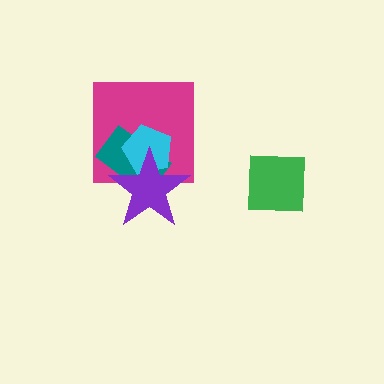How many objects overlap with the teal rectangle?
3 objects overlap with the teal rectangle.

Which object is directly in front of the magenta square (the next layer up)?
The teal rectangle is directly in front of the magenta square.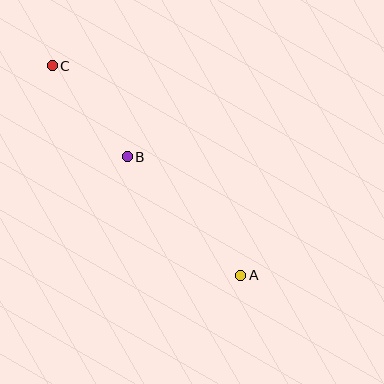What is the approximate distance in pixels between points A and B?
The distance between A and B is approximately 164 pixels.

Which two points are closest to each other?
Points B and C are closest to each other.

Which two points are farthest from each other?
Points A and C are farthest from each other.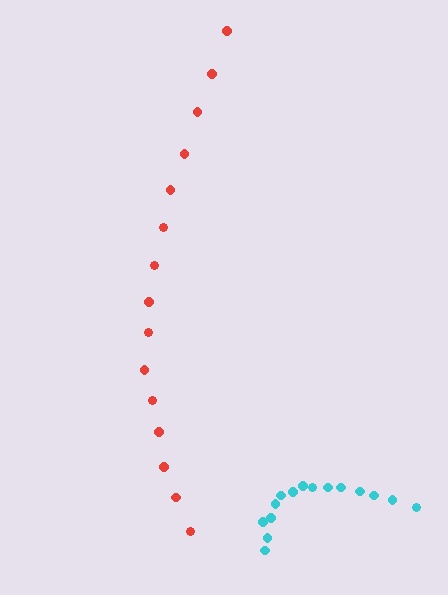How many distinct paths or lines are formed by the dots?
There are 2 distinct paths.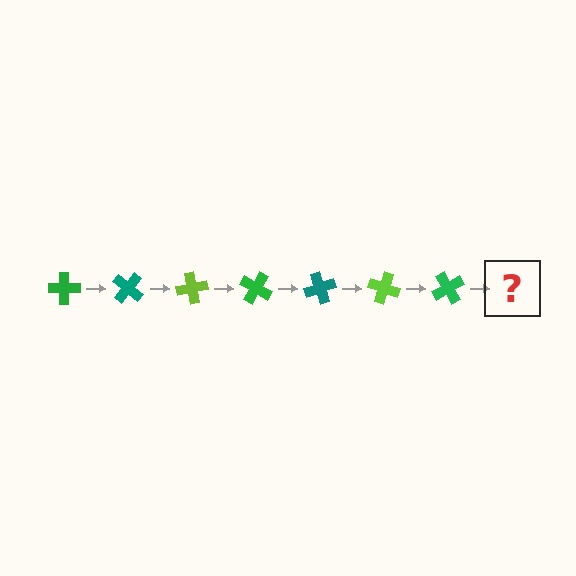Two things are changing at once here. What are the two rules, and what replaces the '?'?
The two rules are that it rotates 40 degrees each step and the color cycles through green, teal, and lime. The '?' should be a teal cross, rotated 280 degrees from the start.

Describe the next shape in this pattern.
It should be a teal cross, rotated 280 degrees from the start.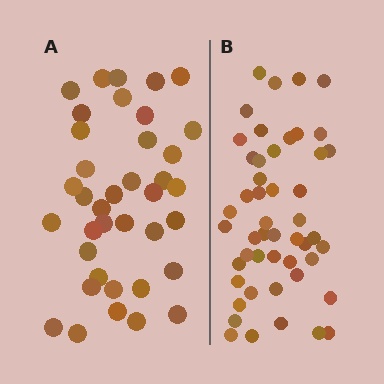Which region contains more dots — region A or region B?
Region B (the right region) has more dots.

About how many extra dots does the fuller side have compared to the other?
Region B has roughly 12 or so more dots than region A.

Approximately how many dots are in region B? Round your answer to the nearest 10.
About 50 dots. (The exact count is 49, which rounds to 50.)